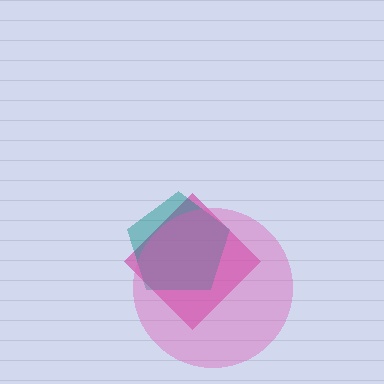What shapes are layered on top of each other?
The layered shapes are: a magenta diamond, a teal pentagon, a pink circle.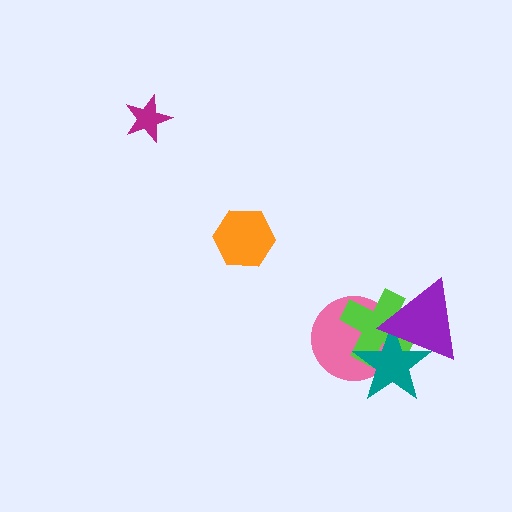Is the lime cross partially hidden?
Yes, it is partially covered by another shape.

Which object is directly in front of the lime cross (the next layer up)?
The teal star is directly in front of the lime cross.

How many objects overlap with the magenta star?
0 objects overlap with the magenta star.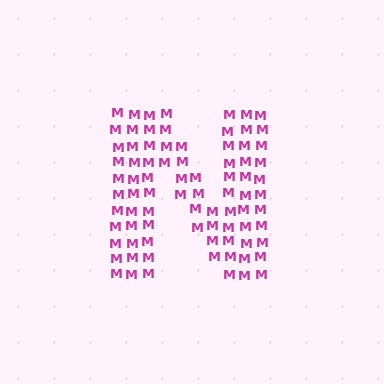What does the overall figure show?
The overall figure shows the letter N.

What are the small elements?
The small elements are letter M's.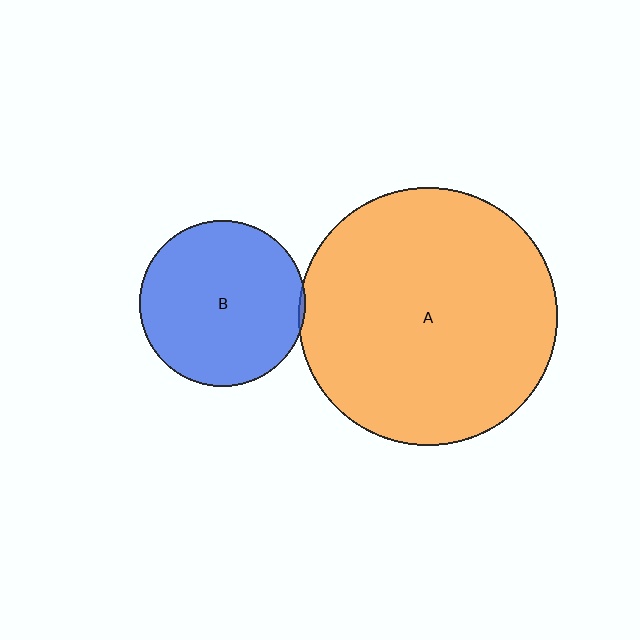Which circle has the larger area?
Circle A (orange).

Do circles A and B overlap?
Yes.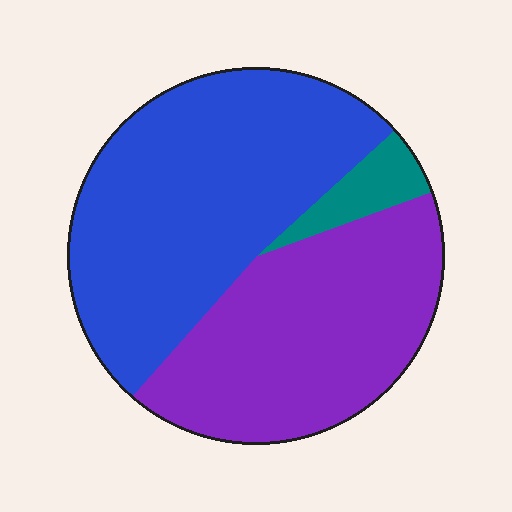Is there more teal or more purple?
Purple.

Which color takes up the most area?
Blue, at roughly 50%.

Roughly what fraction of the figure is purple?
Purple covers 42% of the figure.